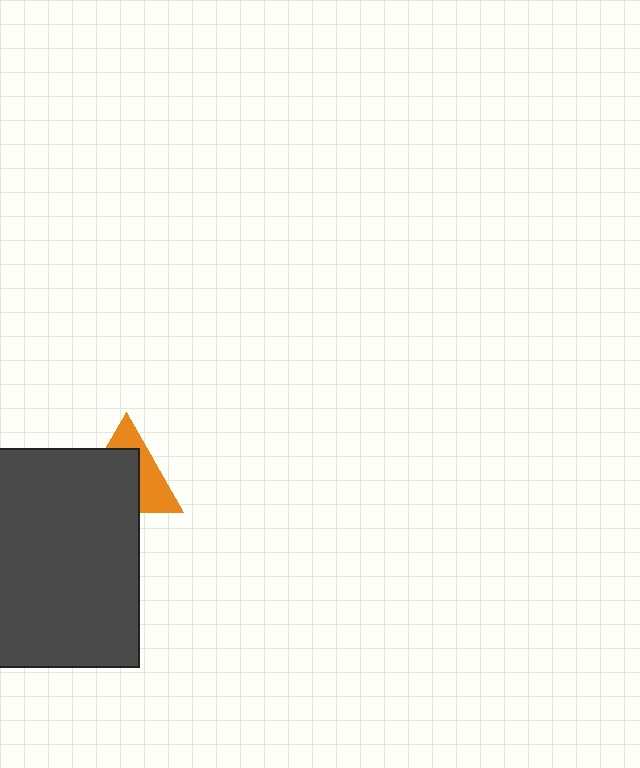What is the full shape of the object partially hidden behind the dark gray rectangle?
The partially hidden object is an orange triangle.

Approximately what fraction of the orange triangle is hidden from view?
Roughly 59% of the orange triangle is hidden behind the dark gray rectangle.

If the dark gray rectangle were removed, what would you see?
You would see the complete orange triangle.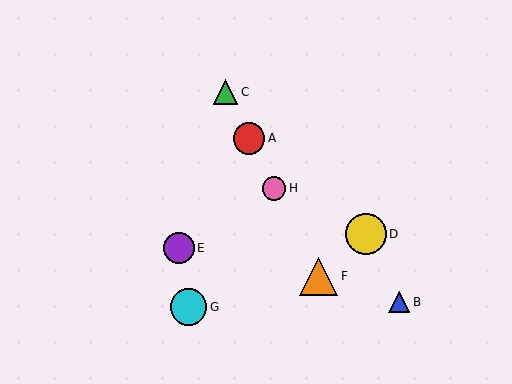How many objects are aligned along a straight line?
4 objects (A, C, F, H) are aligned along a straight line.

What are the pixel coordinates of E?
Object E is at (179, 248).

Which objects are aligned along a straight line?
Objects A, C, F, H are aligned along a straight line.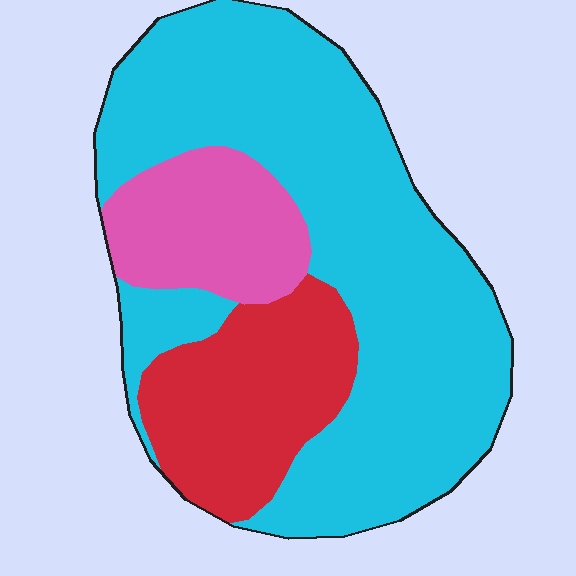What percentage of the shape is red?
Red takes up less than a quarter of the shape.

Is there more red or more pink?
Red.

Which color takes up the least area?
Pink, at roughly 15%.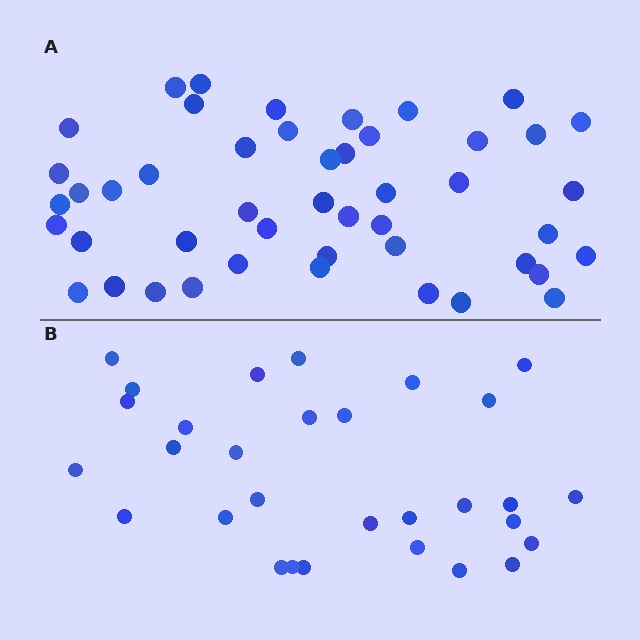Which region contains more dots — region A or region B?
Region A (the top region) has more dots.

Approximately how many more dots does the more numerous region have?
Region A has approximately 15 more dots than region B.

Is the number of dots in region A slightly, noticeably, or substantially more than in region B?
Region A has substantially more. The ratio is roughly 1.6 to 1.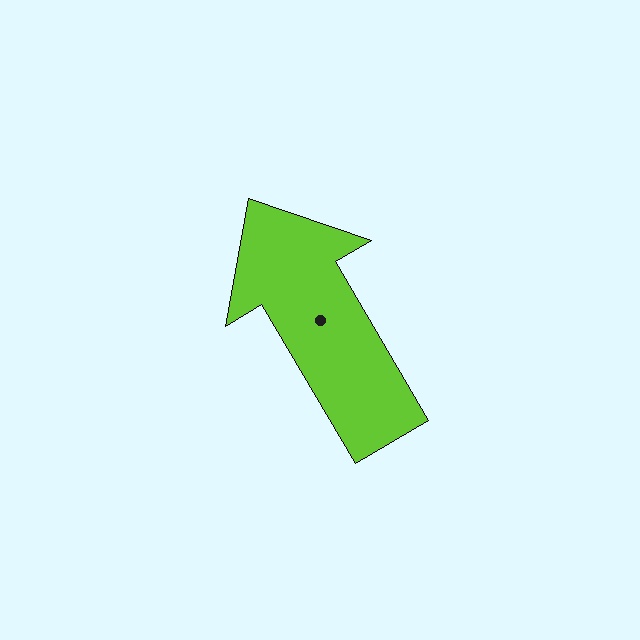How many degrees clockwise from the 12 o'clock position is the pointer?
Approximately 330 degrees.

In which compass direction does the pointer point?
Northwest.